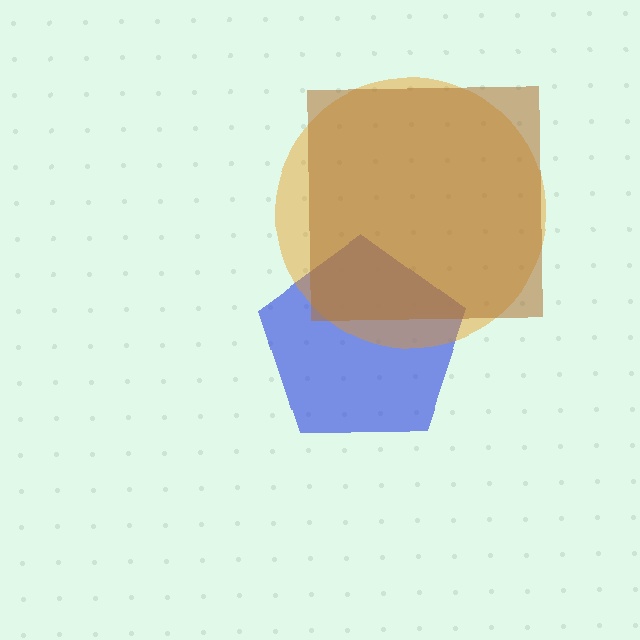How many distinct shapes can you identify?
There are 3 distinct shapes: a blue pentagon, an orange circle, a brown square.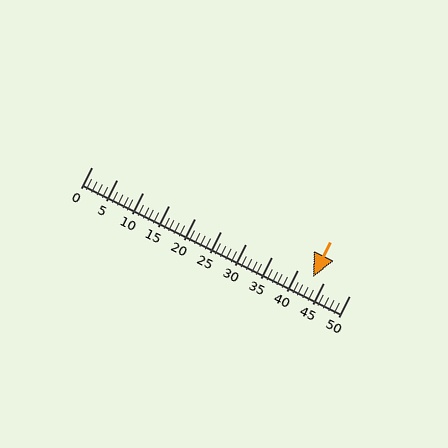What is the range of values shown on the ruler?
The ruler shows values from 0 to 50.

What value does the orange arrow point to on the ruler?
The orange arrow points to approximately 43.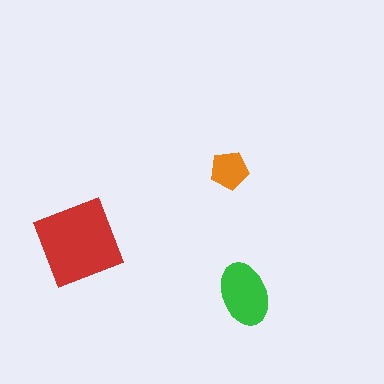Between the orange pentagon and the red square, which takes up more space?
The red square.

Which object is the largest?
The red square.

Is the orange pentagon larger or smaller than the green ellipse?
Smaller.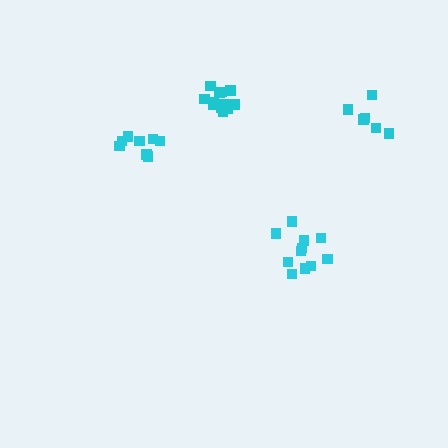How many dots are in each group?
Group 1: 11 dots, Group 2: 8 dots, Group 3: 12 dots, Group 4: 6 dots (37 total).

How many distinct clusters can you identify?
There are 4 distinct clusters.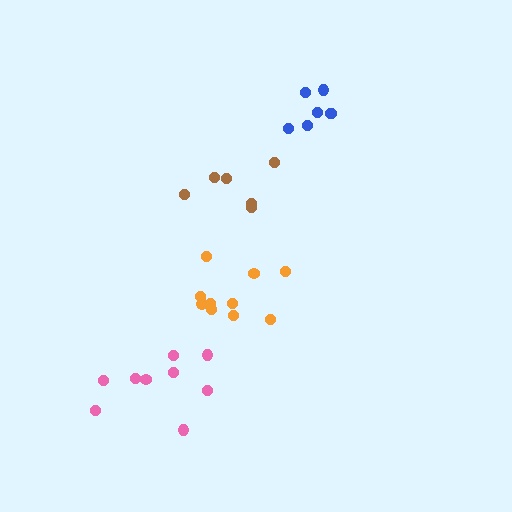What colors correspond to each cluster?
The clusters are colored: blue, brown, orange, pink.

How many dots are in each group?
Group 1: 7 dots, Group 2: 6 dots, Group 3: 10 dots, Group 4: 9 dots (32 total).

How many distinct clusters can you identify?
There are 4 distinct clusters.